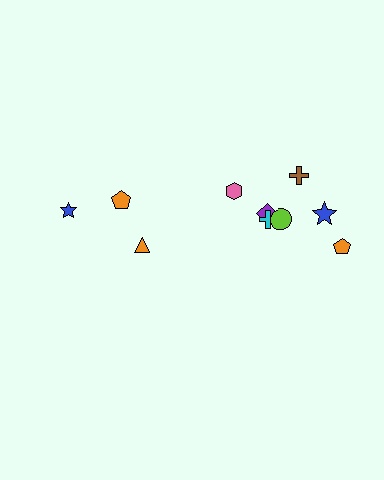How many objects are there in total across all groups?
There are 10 objects.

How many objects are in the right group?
There are 7 objects.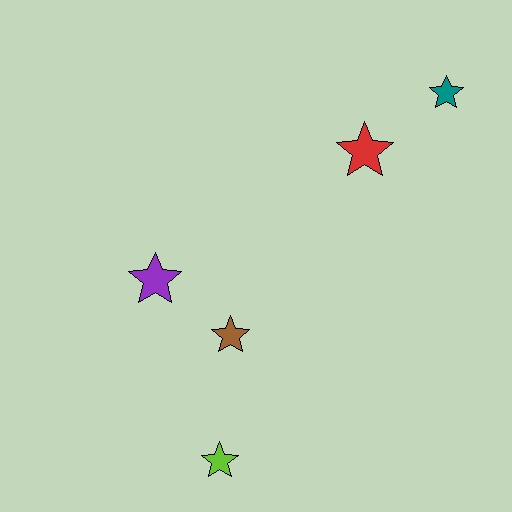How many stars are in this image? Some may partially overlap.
There are 5 stars.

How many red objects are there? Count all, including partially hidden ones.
There is 1 red object.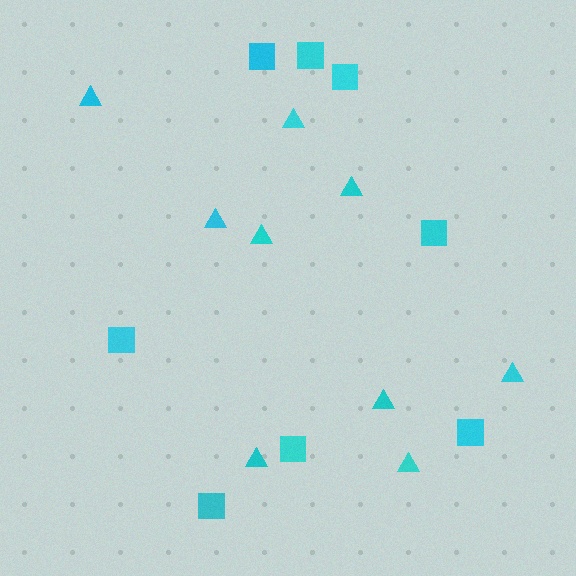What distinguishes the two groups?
There are 2 groups: one group of squares (8) and one group of triangles (9).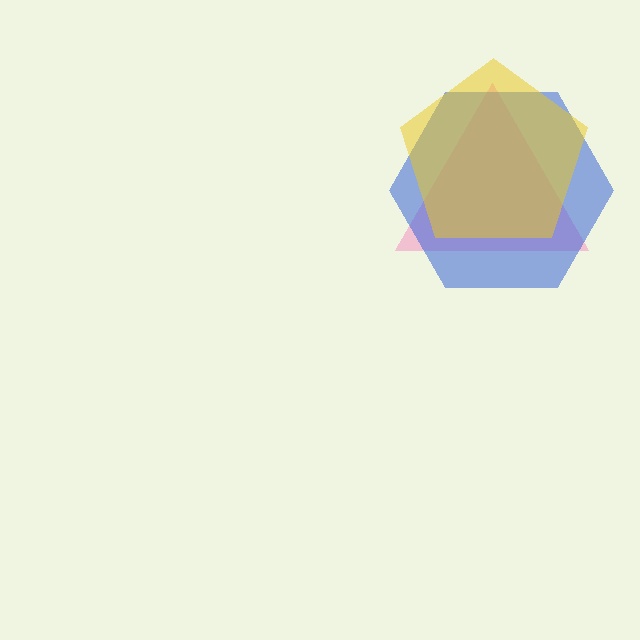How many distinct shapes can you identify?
There are 3 distinct shapes: a pink triangle, a blue hexagon, a yellow pentagon.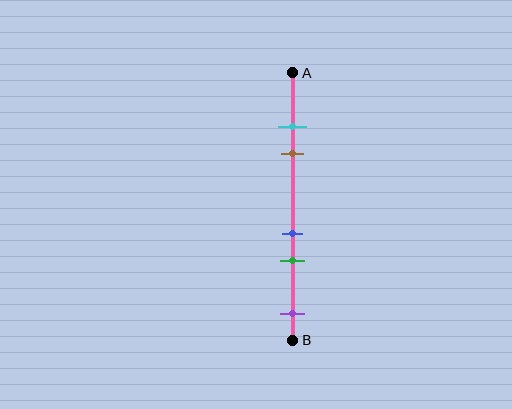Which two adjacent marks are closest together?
The cyan and brown marks are the closest adjacent pair.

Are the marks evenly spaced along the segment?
No, the marks are not evenly spaced.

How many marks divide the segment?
There are 5 marks dividing the segment.